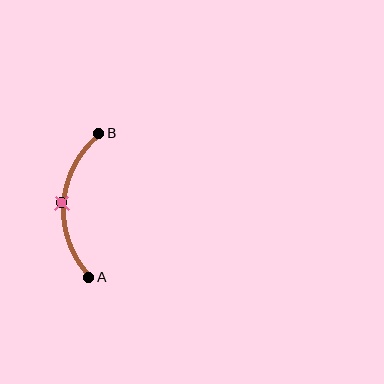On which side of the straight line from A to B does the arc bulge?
The arc bulges to the left of the straight line connecting A and B.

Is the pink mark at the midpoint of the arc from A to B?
Yes. The pink mark lies on the arc at equal arc-length from both A and B — it is the arc midpoint.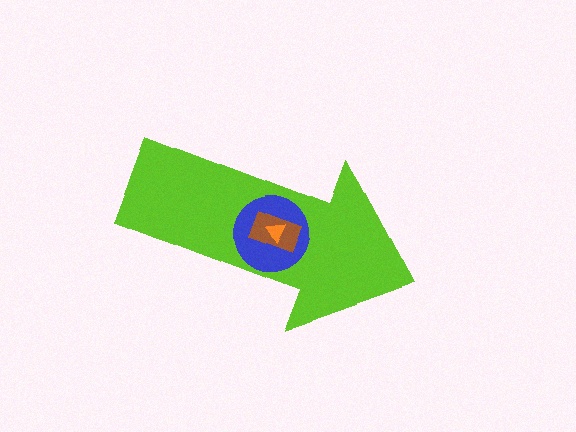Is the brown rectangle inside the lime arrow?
Yes.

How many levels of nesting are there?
4.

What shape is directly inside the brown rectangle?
The orange triangle.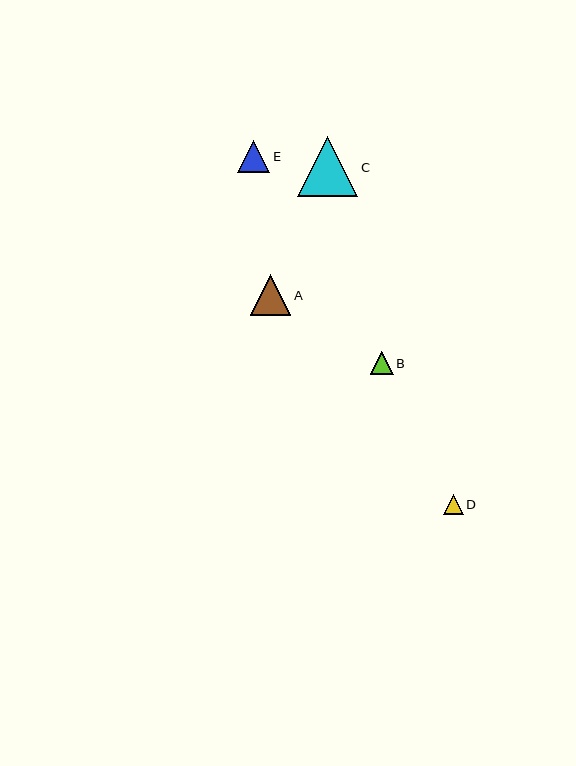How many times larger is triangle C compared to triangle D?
Triangle C is approximately 3.0 times the size of triangle D.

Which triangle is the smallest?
Triangle D is the smallest with a size of approximately 20 pixels.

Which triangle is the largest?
Triangle C is the largest with a size of approximately 61 pixels.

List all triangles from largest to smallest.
From largest to smallest: C, A, E, B, D.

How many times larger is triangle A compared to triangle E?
Triangle A is approximately 1.2 times the size of triangle E.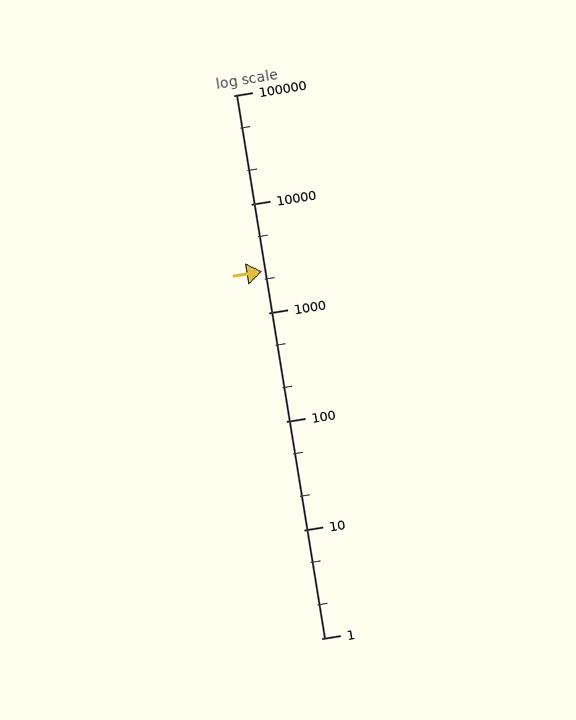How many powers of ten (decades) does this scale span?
The scale spans 5 decades, from 1 to 100000.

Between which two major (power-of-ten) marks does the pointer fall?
The pointer is between 1000 and 10000.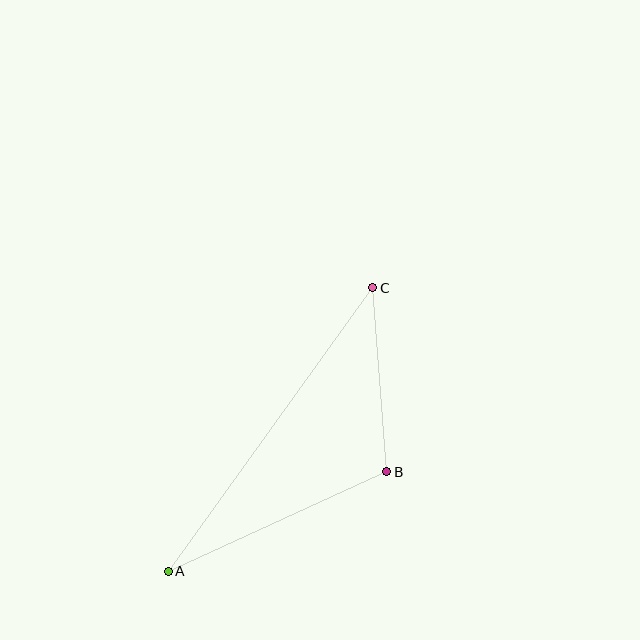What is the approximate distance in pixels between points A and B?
The distance between A and B is approximately 240 pixels.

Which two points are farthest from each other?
Points A and C are farthest from each other.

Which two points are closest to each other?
Points B and C are closest to each other.